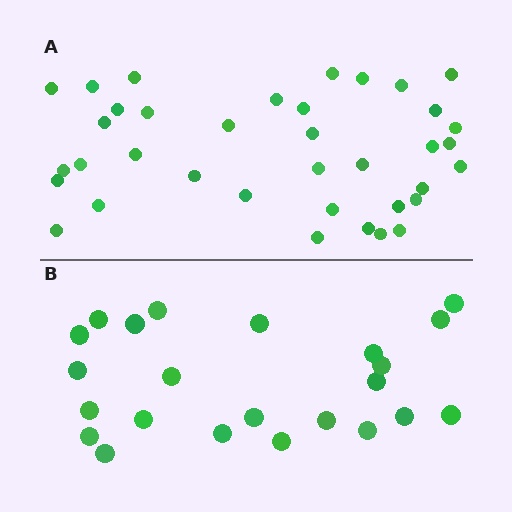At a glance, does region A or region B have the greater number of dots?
Region A (the top region) has more dots.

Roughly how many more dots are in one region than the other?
Region A has approximately 15 more dots than region B.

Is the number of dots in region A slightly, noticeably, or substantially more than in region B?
Region A has substantially more. The ratio is roughly 1.6 to 1.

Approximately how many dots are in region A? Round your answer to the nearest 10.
About 40 dots. (The exact count is 37, which rounds to 40.)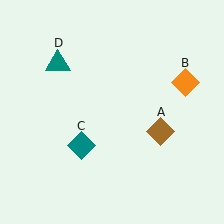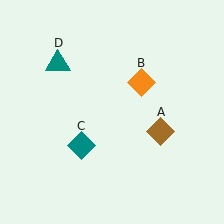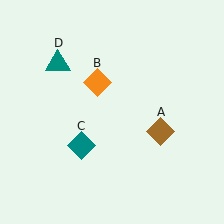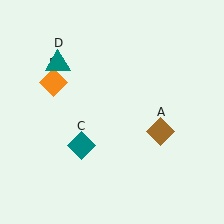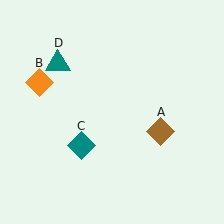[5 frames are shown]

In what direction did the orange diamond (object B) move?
The orange diamond (object B) moved left.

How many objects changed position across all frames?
1 object changed position: orange diamond (object B).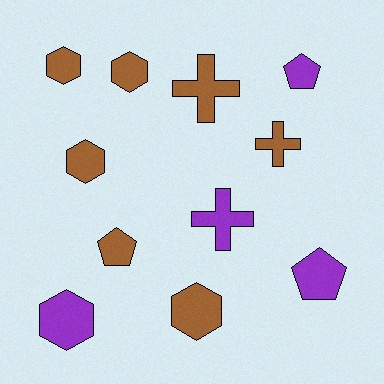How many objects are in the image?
There are 11 objects.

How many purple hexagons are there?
There is 1 purple hexagon.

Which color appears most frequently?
Brown, with 7 objects.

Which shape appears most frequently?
Hexagon, with 5 objects.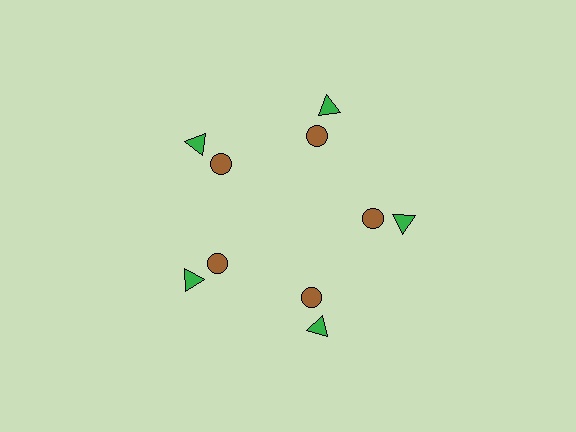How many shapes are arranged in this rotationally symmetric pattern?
There are 10 shapes, arranged in 5 groups of 2.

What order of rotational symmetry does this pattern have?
This pattern has 5-fold rotational symmetry.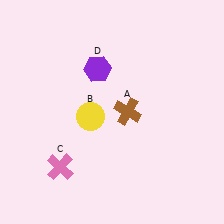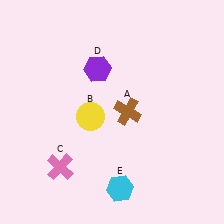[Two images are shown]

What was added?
A cyan hexagon (E) was added in Image 2.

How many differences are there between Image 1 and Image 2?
There is 1 difference between the two images.